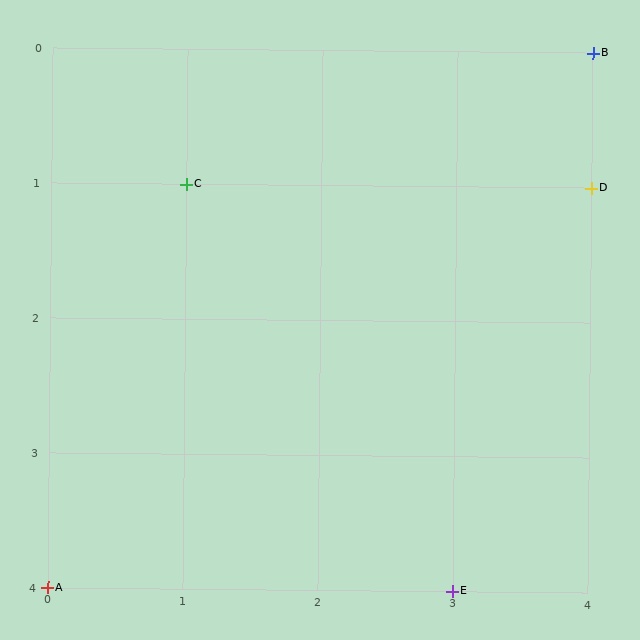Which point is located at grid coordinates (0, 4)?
Point A is at (0, 4).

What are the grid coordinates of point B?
Point B is at grid coordinates (4, 0).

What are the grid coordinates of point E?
Point E is at grid coordinates (3, 4).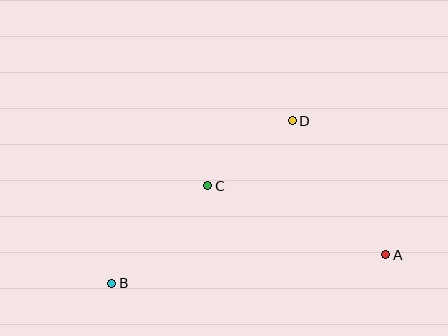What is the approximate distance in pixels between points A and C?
The distance between A and C is approximately 191 pixels.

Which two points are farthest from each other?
Points A and B are farthest from each other.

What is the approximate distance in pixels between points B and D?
The distance between B and D is approximately 243 pixels.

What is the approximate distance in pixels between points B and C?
The distance between B and C is approximately 137 pixels.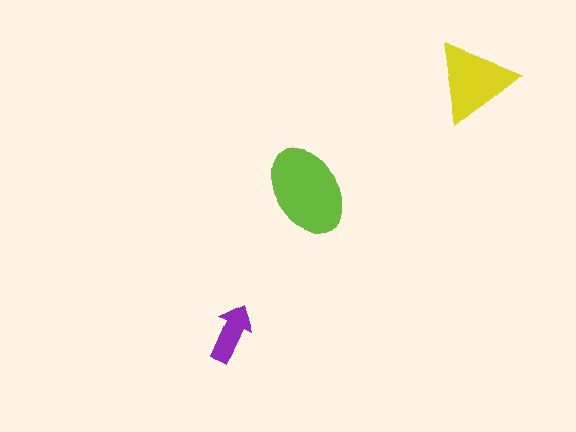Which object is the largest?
The lime ellipse.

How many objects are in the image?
There are 3 objects in the image.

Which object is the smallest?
The purple arrow.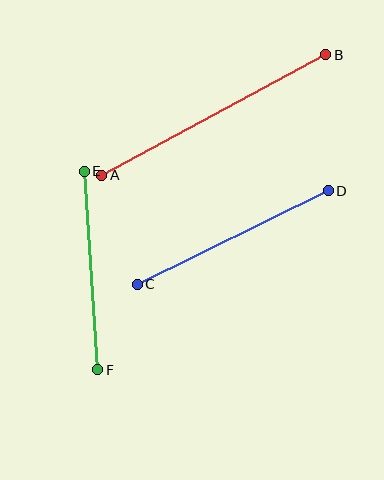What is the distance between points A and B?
The distance is approximately 254 pixels.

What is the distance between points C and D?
The distance is approximately 212 pixels.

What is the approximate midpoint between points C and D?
The midpoint is at approximately (233, 237) pixels.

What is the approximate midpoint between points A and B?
The midpoint is at approximately (214, 115) pixels.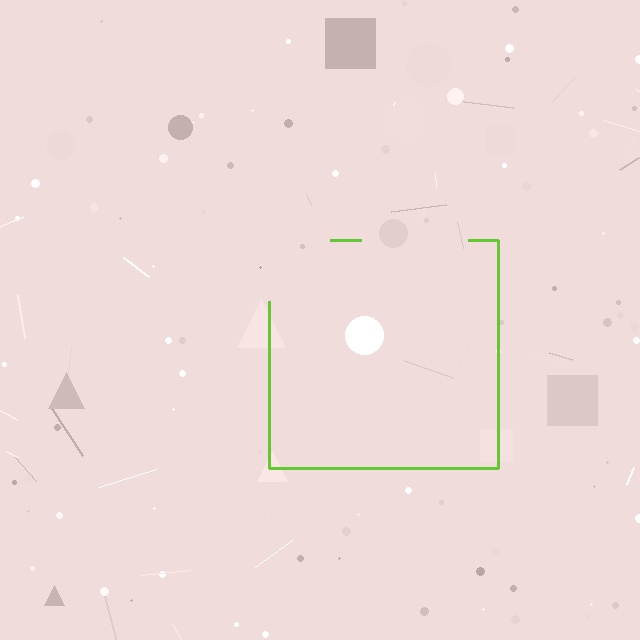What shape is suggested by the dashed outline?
The dashed outline suggests a square.